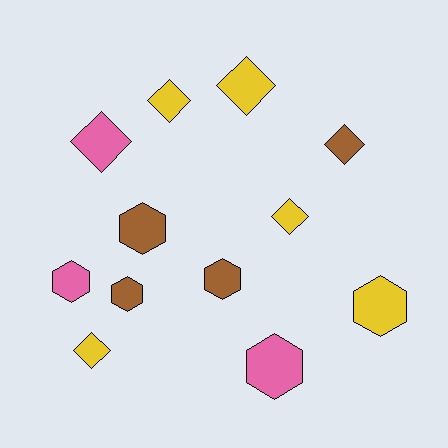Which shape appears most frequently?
Hexagon, with 6 objects.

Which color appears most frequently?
Yellow, with 5 objects.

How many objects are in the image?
There are 12 objects.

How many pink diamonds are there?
There is 1 pink diamond.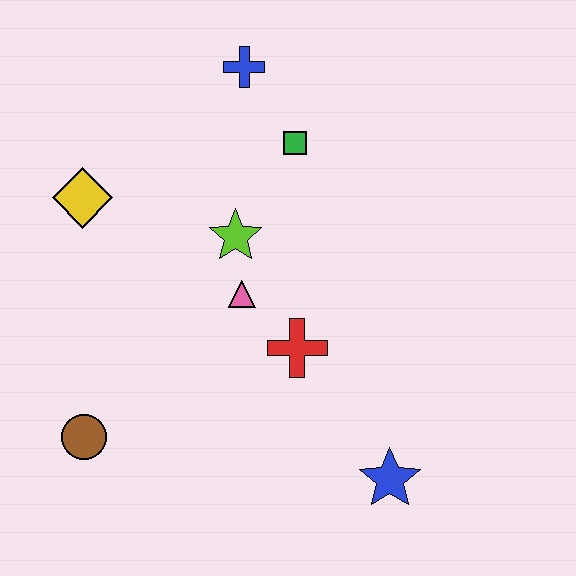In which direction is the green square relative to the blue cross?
The green square is below the blue cross.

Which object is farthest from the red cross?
The blue cross is farthest from the red cross.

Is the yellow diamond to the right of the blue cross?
No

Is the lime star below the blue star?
No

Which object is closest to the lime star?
The pink triangle is closest to the lime star.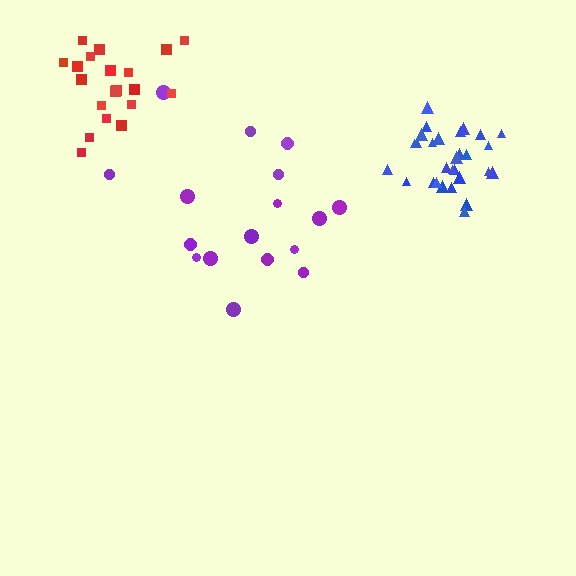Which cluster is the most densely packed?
Blue.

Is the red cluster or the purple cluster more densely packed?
Red.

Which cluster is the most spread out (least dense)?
Purple.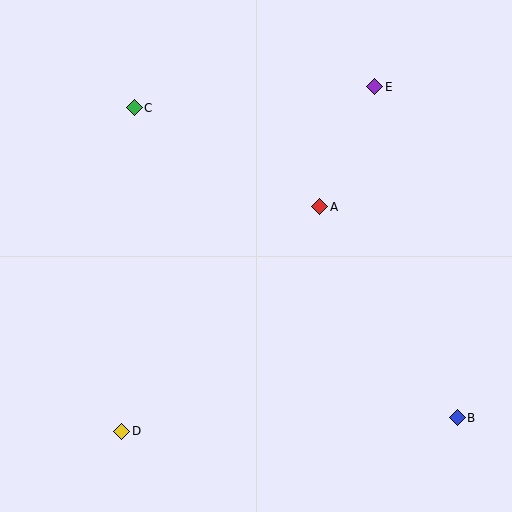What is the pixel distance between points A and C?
The distance between A and C is 210 pixels.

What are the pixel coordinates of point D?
Point D is at (122, 431).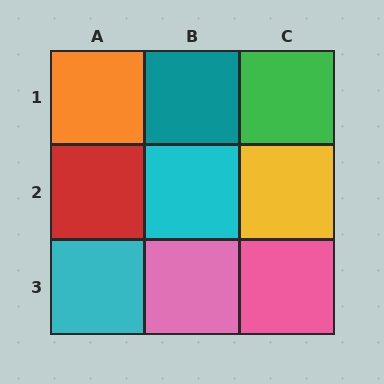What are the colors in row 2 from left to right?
Red, cyan, yellow.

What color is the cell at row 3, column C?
Pink.